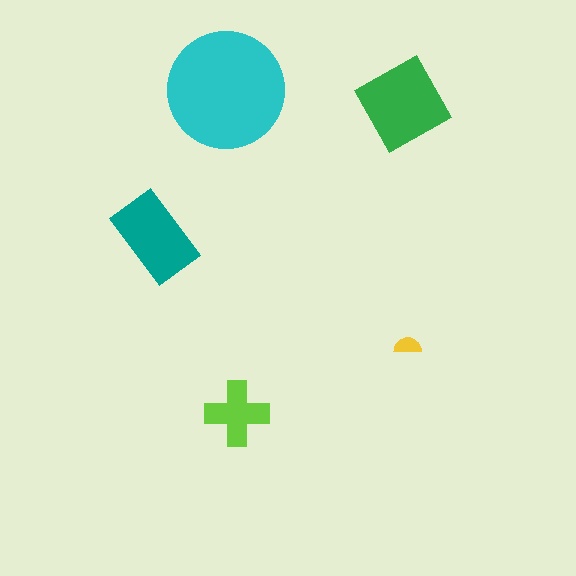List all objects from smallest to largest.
The yellow semicircle, the lime cross, the teal rectangle, the green diamond, the cyan circle.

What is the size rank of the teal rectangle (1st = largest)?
3rd.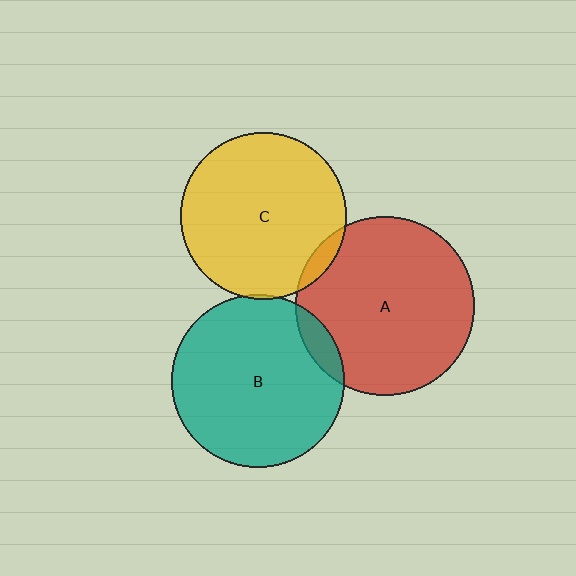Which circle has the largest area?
Circle A (red).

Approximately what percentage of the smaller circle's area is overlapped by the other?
Approximately 10%.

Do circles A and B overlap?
Yes.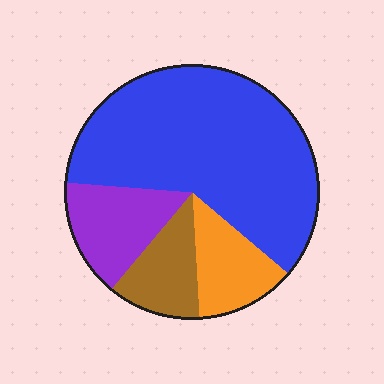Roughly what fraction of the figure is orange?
Orange covers roughly 15% of the figure.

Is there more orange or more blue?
Blue.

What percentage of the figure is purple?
Purple covers 15% of the figure.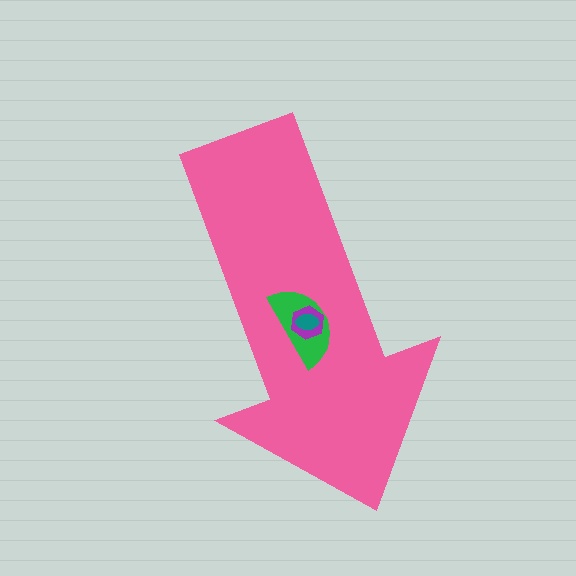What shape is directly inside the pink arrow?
The green semicircle.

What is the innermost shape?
The teal ellipse.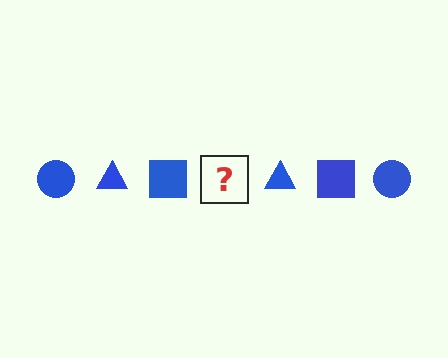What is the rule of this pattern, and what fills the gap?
The rule is that the pattern cycles through circle, triangle, square shapes in blue. The gap should be filled with a blue circle.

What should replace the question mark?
The question mark should be replaced with a blue circle.